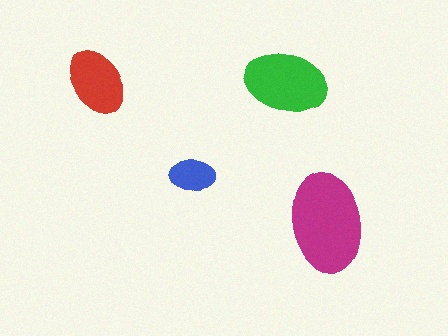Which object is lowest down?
The magenta ellipse is bottommost.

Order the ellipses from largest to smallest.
the magenta one, the green one, the red one, the blue one.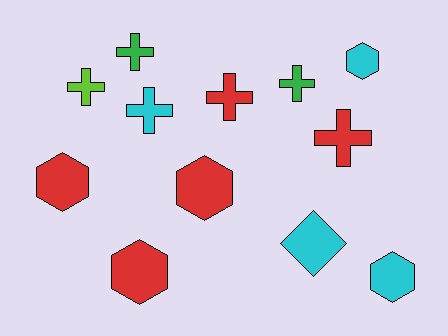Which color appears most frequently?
Red, with 5 objects.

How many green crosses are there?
There are 2 green crosses.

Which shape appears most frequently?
Cross, with 6 objects.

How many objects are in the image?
There are 12 objects.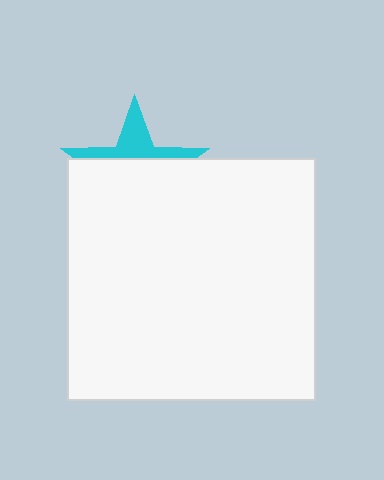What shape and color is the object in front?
The object in front is a white rectangle.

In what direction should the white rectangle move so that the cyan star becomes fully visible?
The white rectangle should move down. That is the shortest direction to clear the overlap and leave the cyan star fully visible.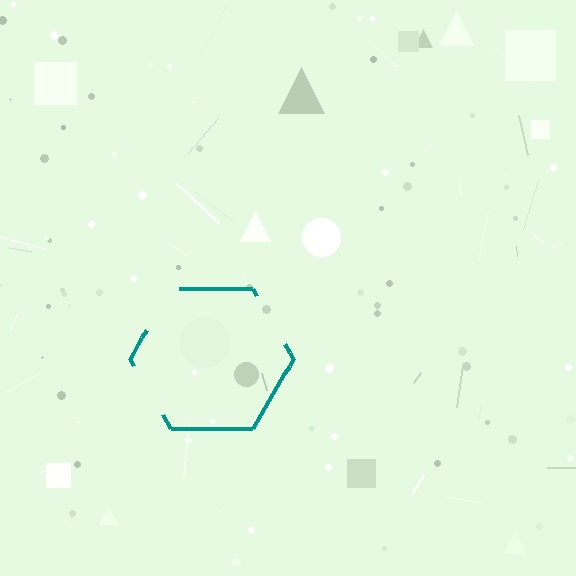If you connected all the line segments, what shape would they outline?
They would outline a hexagon.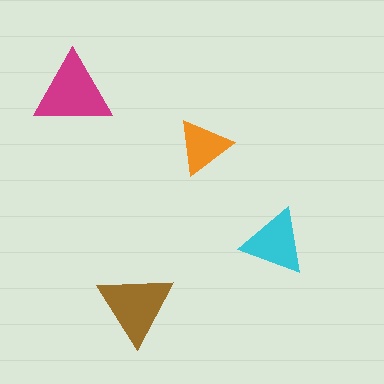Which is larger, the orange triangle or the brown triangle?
The brown one.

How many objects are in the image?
There are 4 objects in the image.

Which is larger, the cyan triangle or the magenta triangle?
The magenta one.